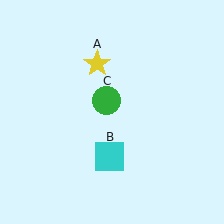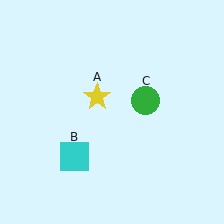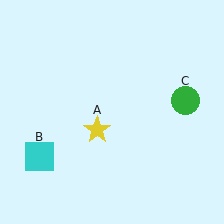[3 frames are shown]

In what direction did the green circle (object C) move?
The green circle (object C) moved right.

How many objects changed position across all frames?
3 objects changed position: yellow star (object A), cyan square (object B), green circle (object C).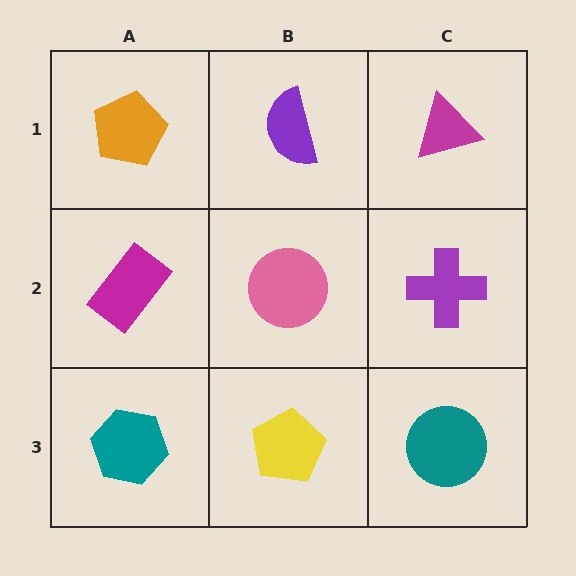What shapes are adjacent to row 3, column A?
A magenta rectangle (row 2, column A), a yellow pentagon (row 3, column B).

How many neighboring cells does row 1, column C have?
2.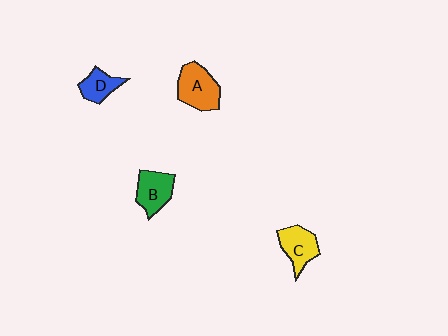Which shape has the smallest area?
Shape D (blue).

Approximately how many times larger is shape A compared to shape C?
Approximately 1.2 times.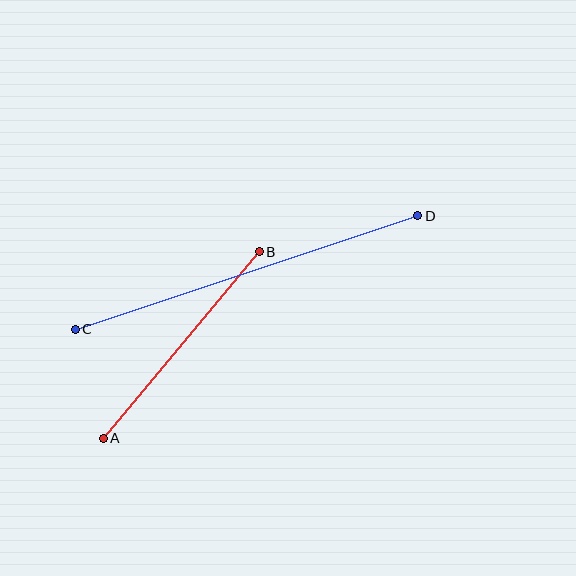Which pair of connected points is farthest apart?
Points C and D are farthest apart.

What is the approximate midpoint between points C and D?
The midpoint is at approximately (246, 272) pixels.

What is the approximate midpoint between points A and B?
The midpoint is at approximately (181, 345) pixels.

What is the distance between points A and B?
The distance is approximately 243 pixels.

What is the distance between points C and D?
The distance is approximately 361 pixels.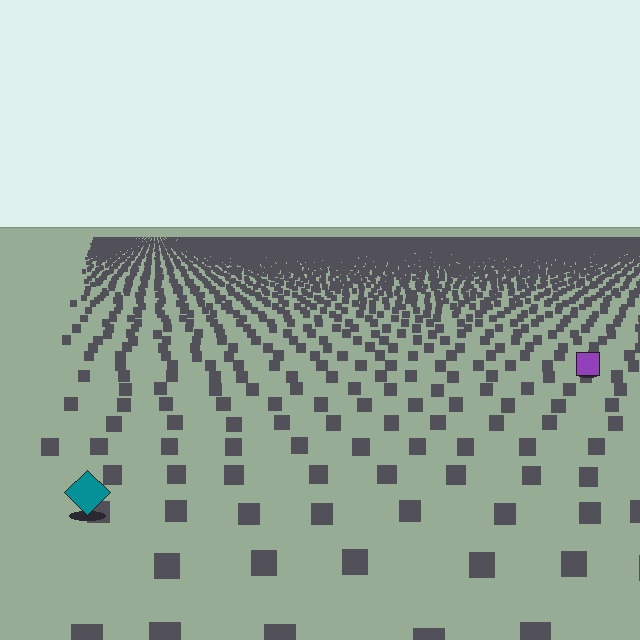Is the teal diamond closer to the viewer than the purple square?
Yes. The teal diamond is closer — you can tell from the texture gradient: the ground texture is coarser near it.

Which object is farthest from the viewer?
The purple square is farthest from the viewer. It appears smaller and the ground texture around it is denser.